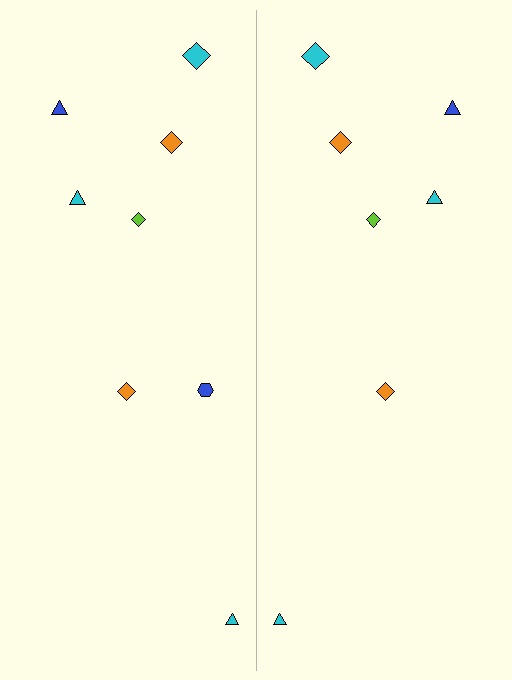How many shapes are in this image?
There are 15 shapes in this image.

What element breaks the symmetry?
A blue hexagon is missing from the right side.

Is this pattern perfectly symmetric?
No, the pattern is not perfectly symmetric. A blue hexagon is missing from the right side.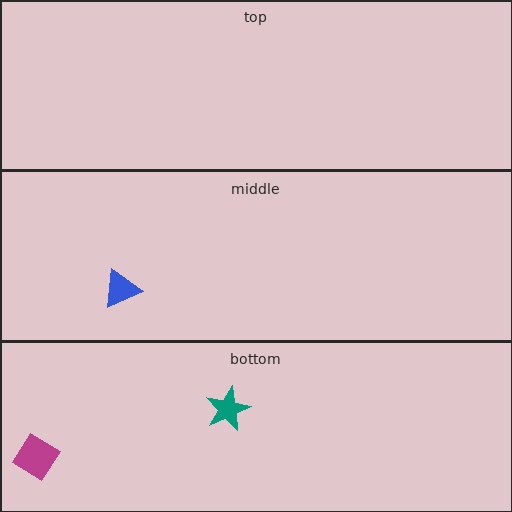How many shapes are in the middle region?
1.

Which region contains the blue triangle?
The middle region.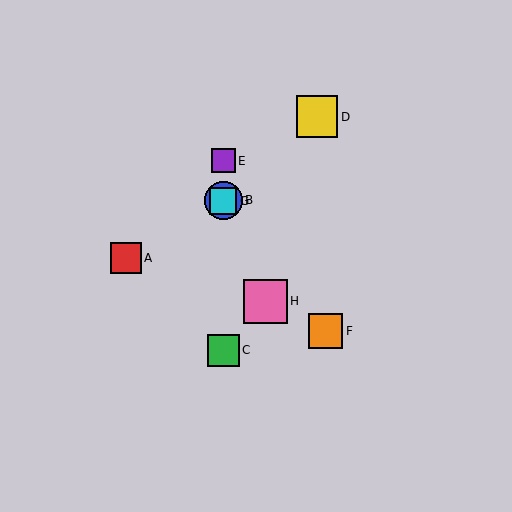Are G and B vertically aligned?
Yes, both are at x≈223.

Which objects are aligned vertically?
Objects B, C, E, G are aligned vertically.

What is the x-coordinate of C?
Object C is at x≈223.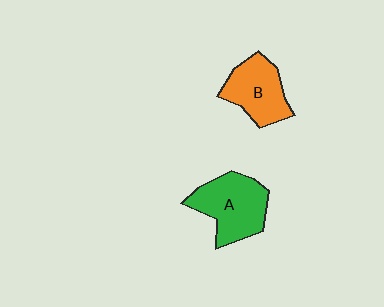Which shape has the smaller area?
Shape B (orange).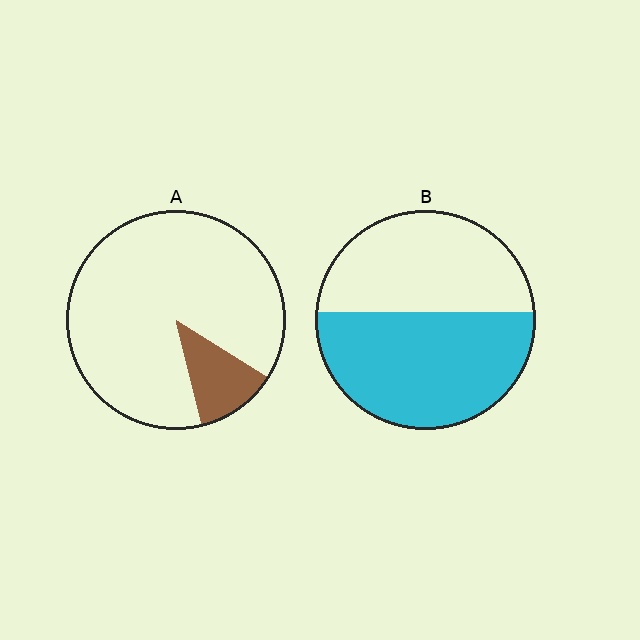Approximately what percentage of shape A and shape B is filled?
A is approximately 10% and B is approximately 55%.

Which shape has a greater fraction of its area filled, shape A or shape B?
Shape B.